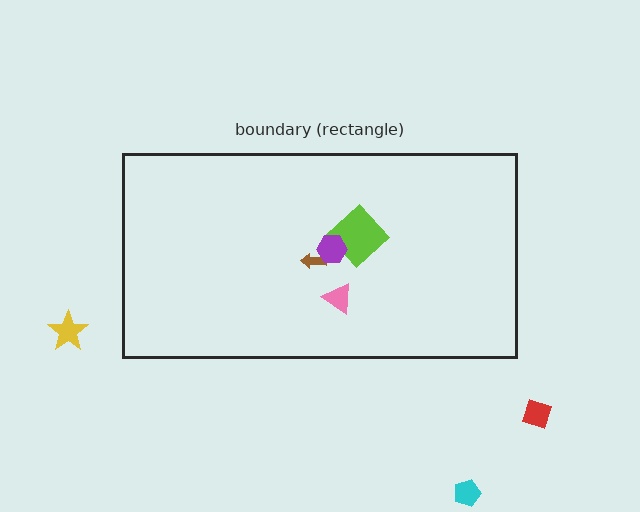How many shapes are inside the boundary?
4 inside, 3 outside.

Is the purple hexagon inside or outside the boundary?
Inside.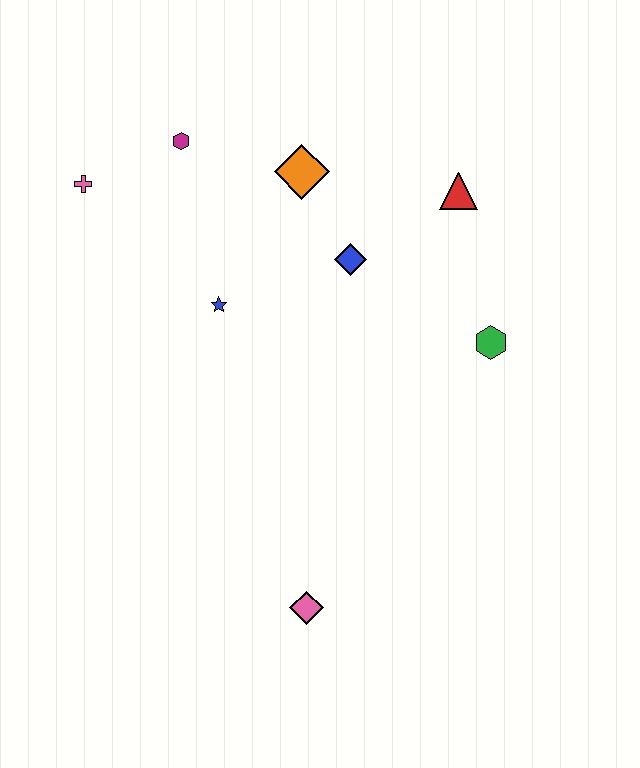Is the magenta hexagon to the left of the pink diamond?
Yes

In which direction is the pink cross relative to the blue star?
The pink cross is to the left of the blue star.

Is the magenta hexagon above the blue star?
Yes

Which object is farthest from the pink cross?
The pink diamond is farthest from the pink cross.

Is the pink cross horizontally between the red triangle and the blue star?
No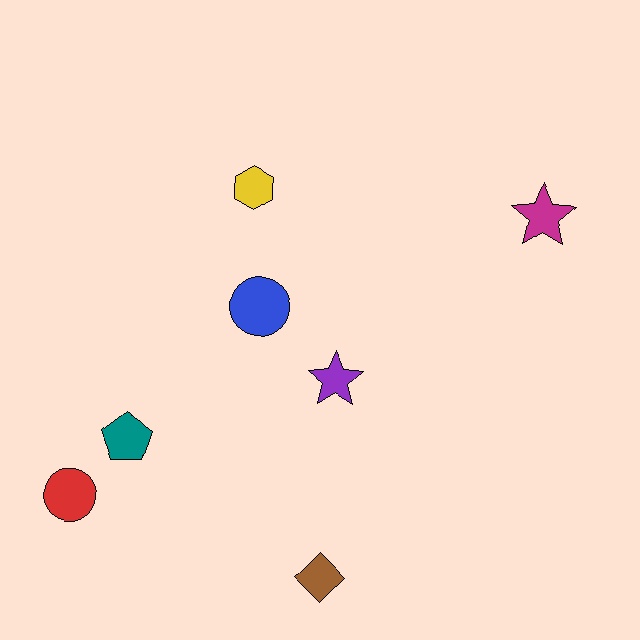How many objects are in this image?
There are 7 objects.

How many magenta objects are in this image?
There is 1 magenta object.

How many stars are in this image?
There are 2 stars.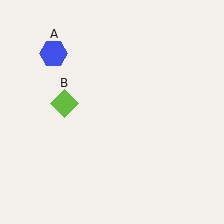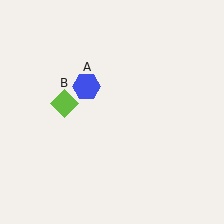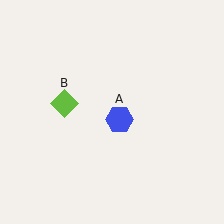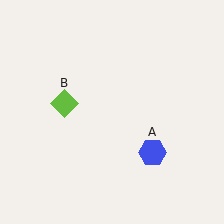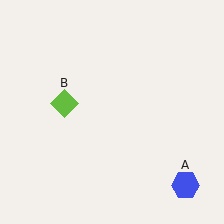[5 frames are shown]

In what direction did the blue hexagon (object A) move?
The blue hexagon (object A) moved down and to the right.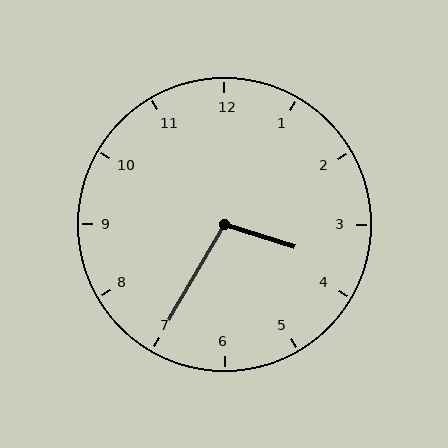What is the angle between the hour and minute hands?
Approximately 102 degrees.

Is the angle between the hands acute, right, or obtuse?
It is obtuse.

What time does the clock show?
3:35.